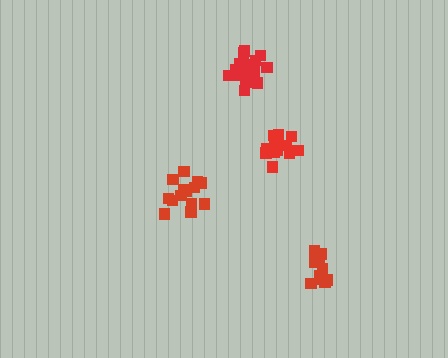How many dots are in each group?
Group 1: 18 dots, Group 2: 13 dots, Group 3: 16 dots, Group 4: 13 dots (60 total).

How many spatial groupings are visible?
There are 4 spatial groupings.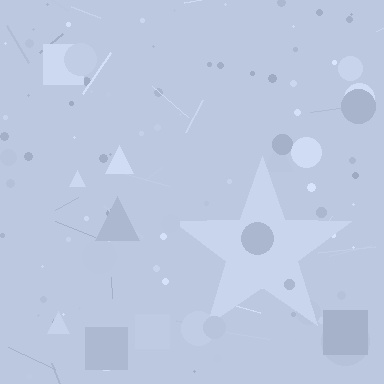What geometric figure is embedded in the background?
A star is embedded in the background.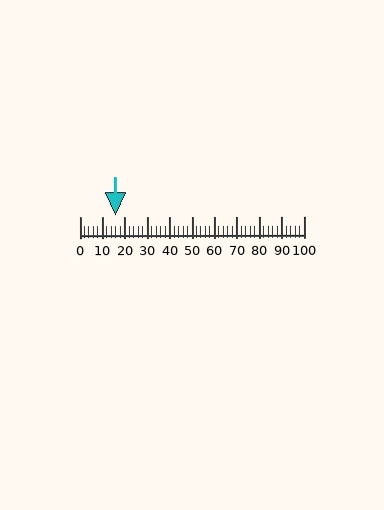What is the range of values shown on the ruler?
The ruler shows values from 0 to 100.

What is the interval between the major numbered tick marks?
The major tick marks are spaced 10 units apart.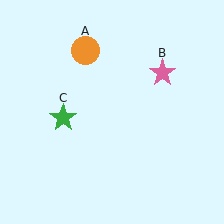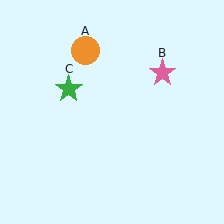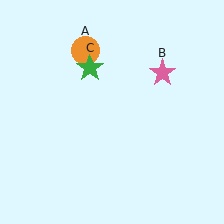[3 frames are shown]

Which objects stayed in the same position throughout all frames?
Orange circle (object A) and pink star (object B) remained stationary.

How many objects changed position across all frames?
1 object changed position: green star (object C).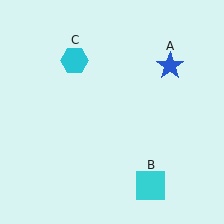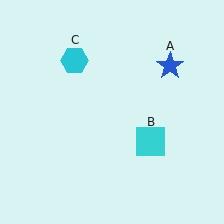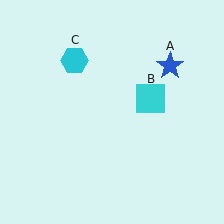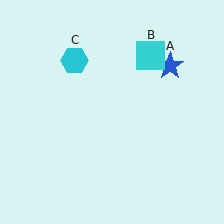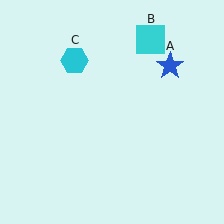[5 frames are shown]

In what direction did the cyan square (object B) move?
The cyan square (object B) moved up.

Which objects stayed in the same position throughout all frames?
Blue star (object A) and cyan hexagon (object C) remained stationary.